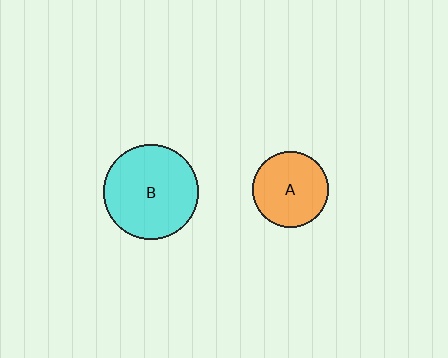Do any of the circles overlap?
No, none of the circles overlap.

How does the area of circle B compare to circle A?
Approximately 1.6 times.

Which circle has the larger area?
Circle B (cyan).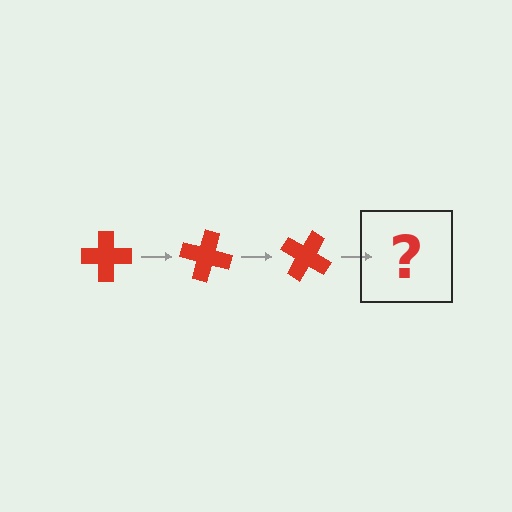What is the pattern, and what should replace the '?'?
The pattern is that the cross rotates 15 degrees each step. The '?' should be a red cross rotated 45 degrees.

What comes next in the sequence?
The next element should be a red cross rotated 45 degrees.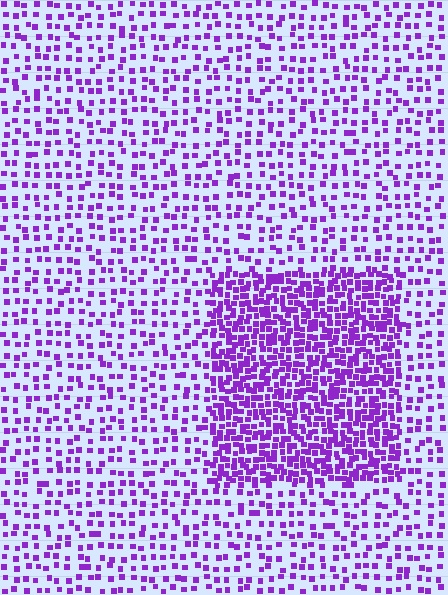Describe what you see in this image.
The image contains small purple elements arranged at two different densities. A rectangle-shaped region is visible where the elements are more densely packed than the surrounding area.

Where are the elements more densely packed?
The elements are more densely packed inside the rectangle boundary.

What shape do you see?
I see a rectangle.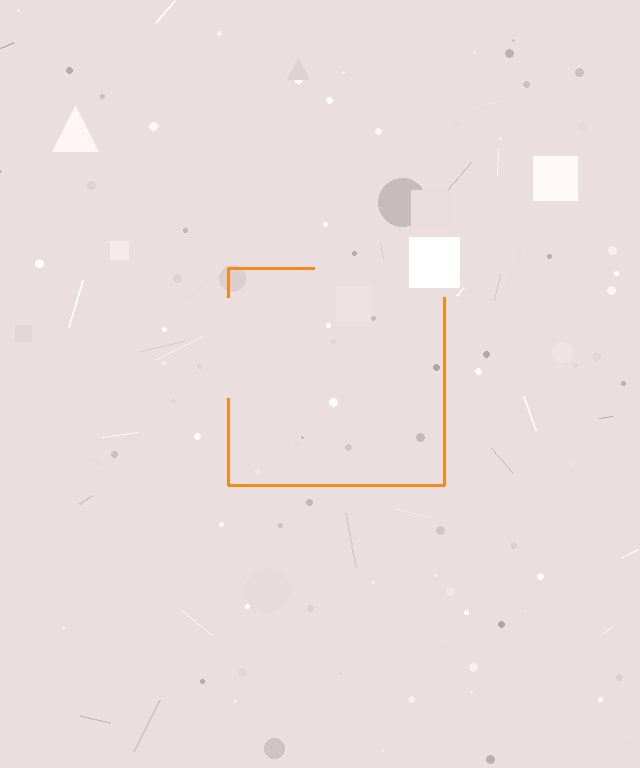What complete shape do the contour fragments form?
The contour fragments form a square.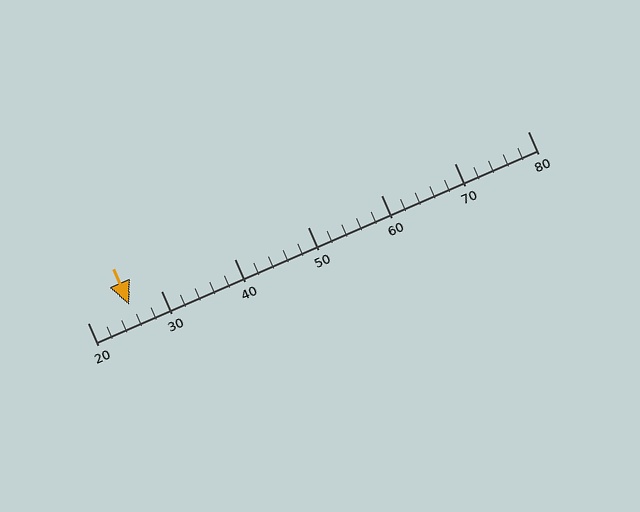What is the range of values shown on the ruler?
The ruler shows values from 20 to 80.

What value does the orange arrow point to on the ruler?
The orange arrow points to approximately 26.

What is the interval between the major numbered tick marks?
The major tick marks are spaced 10 units apart.